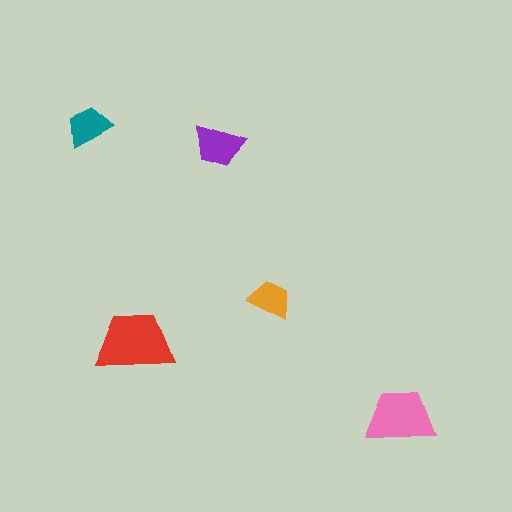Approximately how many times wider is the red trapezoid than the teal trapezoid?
About 1.5 times wider.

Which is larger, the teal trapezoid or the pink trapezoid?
The pink one.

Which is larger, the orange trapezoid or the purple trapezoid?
The purple one.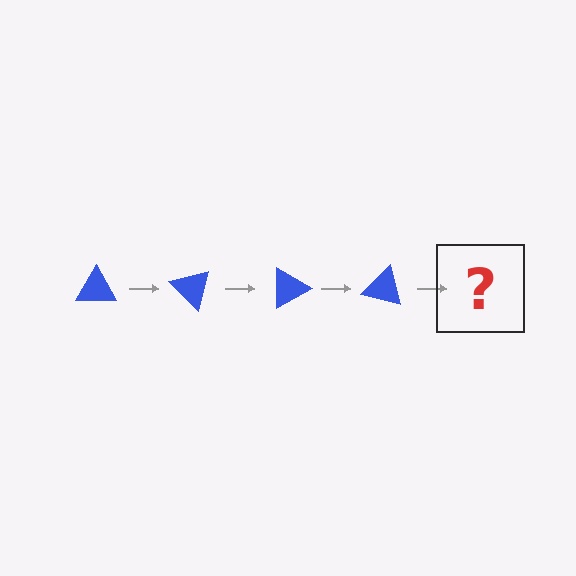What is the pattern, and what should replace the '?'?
The pattern is that the triangle rotates 45 degrees each step. The '?' should be a blue triangle rotated 180 degrees.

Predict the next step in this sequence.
The next step is a blue triangle rotated 180 degrees.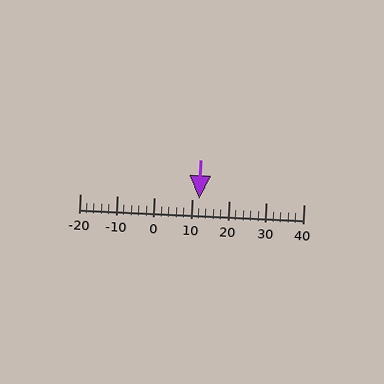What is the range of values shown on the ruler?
The ruler shows values from -20 to 40.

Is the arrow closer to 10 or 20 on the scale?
The arrow is closer to 10.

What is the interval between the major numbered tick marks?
The major tick marks are spaced 10 units apart.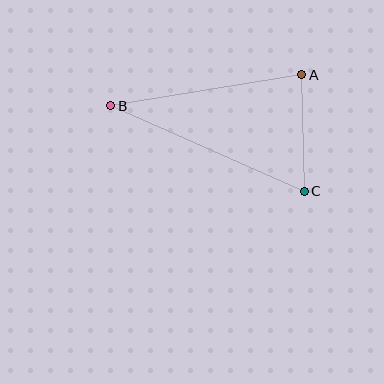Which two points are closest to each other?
Points A and C are closest to each other.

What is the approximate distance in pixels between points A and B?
The distance between A and B is approximately 194 pixels.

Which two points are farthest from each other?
Points B and C are farthest from each other.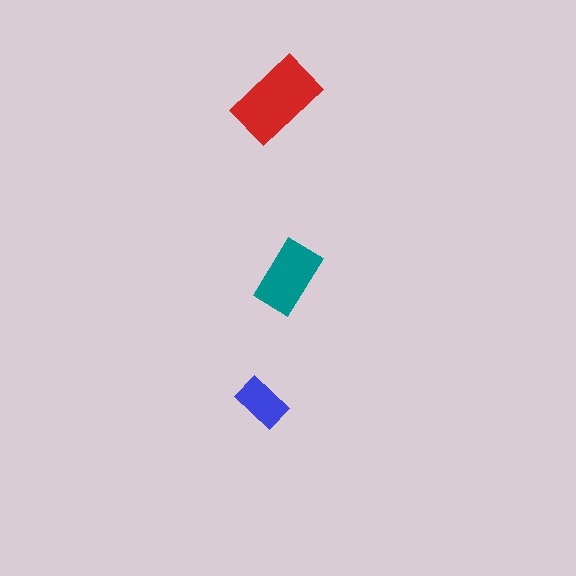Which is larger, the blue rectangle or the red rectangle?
The red one.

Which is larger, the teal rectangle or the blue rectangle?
The teal one.